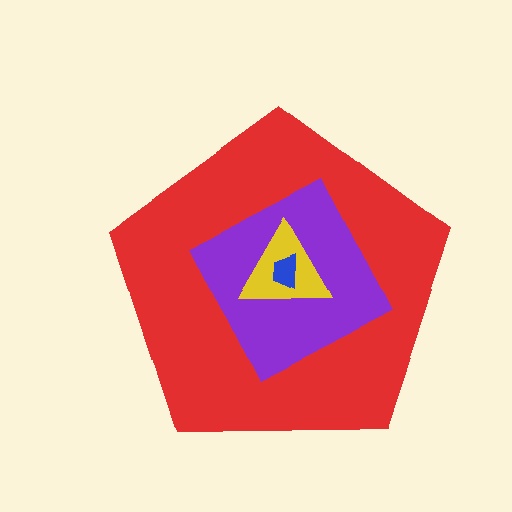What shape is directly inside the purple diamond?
The yellow triangle.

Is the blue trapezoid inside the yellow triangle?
Yes.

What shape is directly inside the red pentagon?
The purple diamond.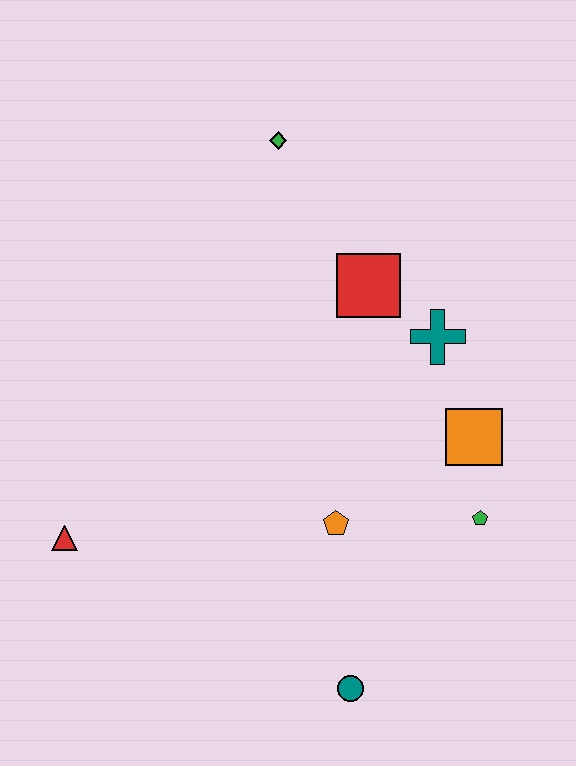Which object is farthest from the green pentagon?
The green diamond is farthest from the green pentagon.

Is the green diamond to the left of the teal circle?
Yes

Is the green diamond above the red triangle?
Yes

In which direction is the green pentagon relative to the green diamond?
The green pentagon is below the green diamond.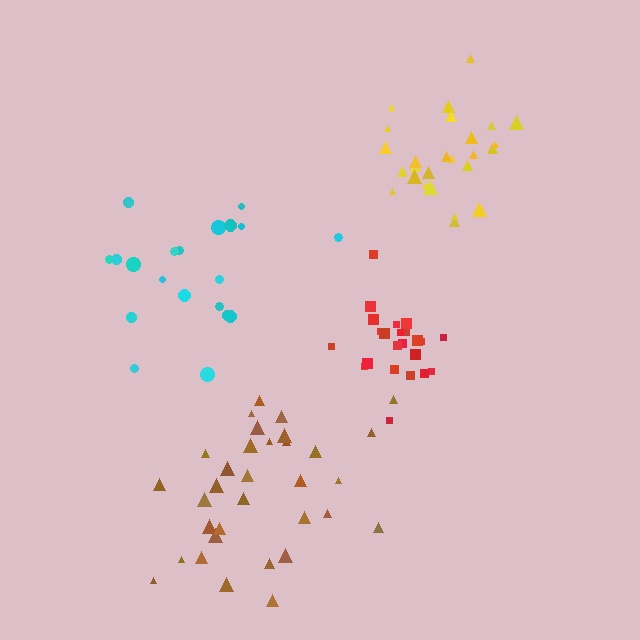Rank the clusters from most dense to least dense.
red, yellow, brown, cyan.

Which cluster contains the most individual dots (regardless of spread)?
Brown (33).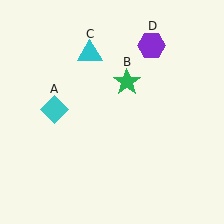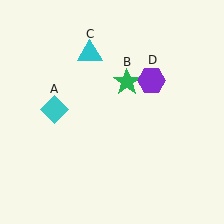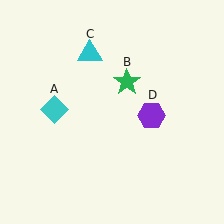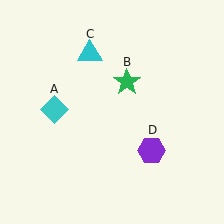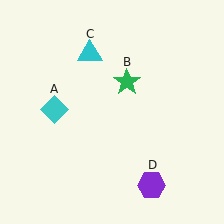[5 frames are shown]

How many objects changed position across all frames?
1 object changed position: purple hexagon (object D).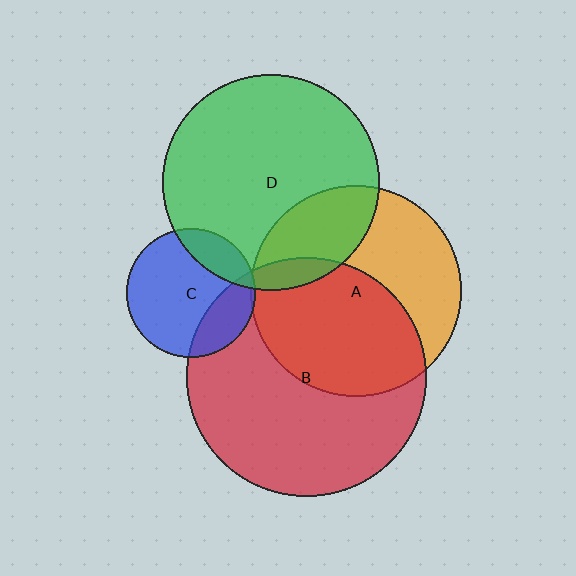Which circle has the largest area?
Circle B (red).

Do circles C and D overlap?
Yes.